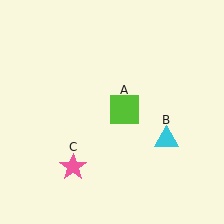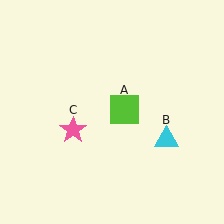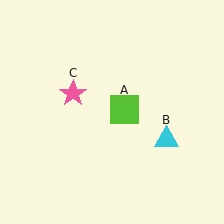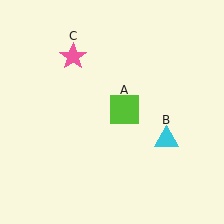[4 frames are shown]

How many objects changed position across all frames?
1 object changed position: pink star (object C).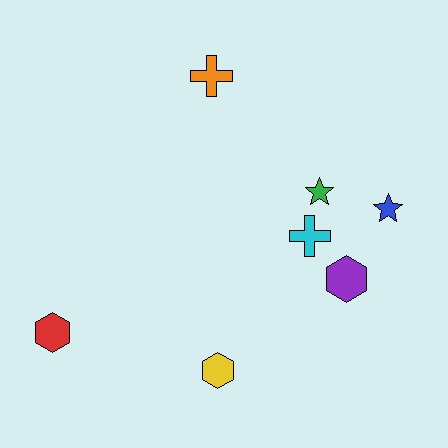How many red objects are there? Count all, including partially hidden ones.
There is 1 red object.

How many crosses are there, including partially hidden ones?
There are 2 crosses.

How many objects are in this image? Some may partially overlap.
There are 7 objects.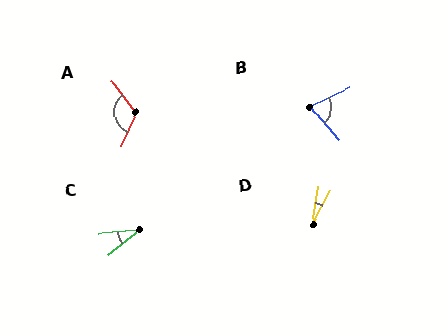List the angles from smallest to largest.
D (20°), C (33°), B (75°), A (120°).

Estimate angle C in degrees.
Approximately 33 degrees.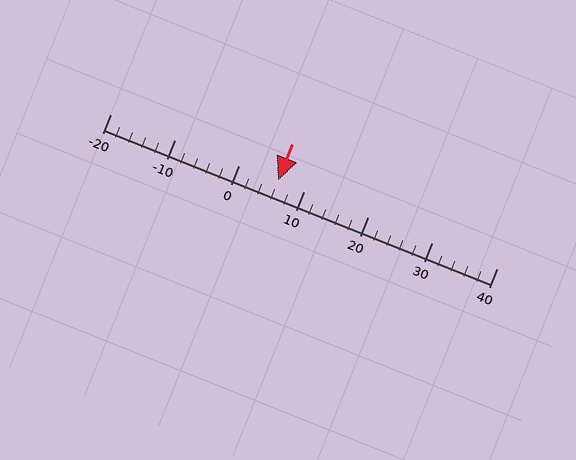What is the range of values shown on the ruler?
The ruler shows values from -20 to 40.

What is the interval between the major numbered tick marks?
The major tick marks are spaced 10 units apart.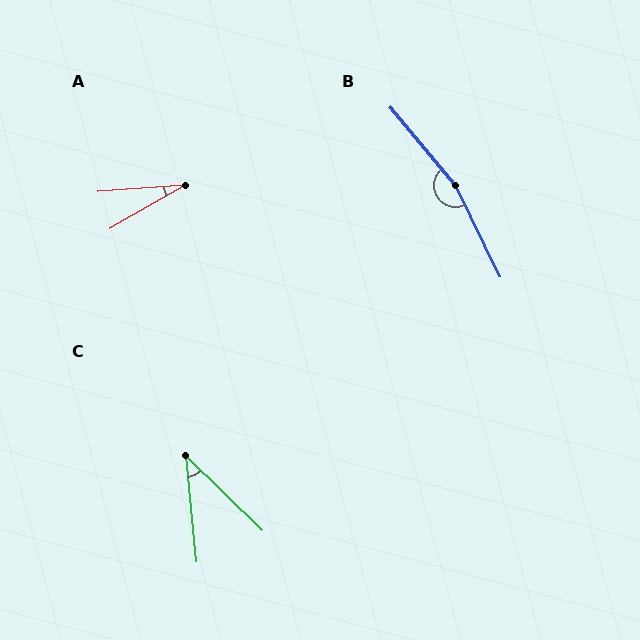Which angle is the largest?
B, at approximately 166 degrees.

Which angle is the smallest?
A, at approximately 25 degrees.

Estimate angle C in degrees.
Approximately 40 degrees.